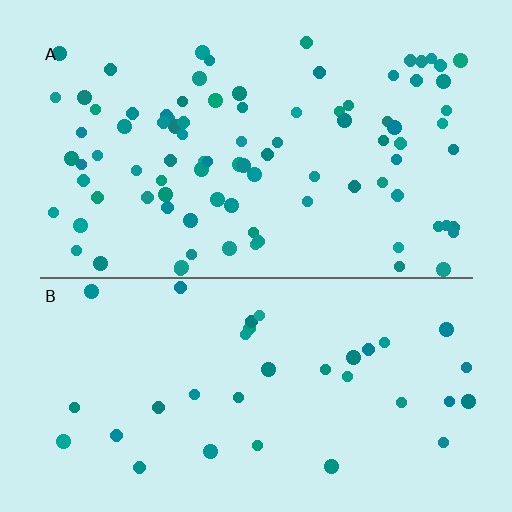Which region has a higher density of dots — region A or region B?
A (the top).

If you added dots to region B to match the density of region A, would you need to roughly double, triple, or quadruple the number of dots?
Approximately triple.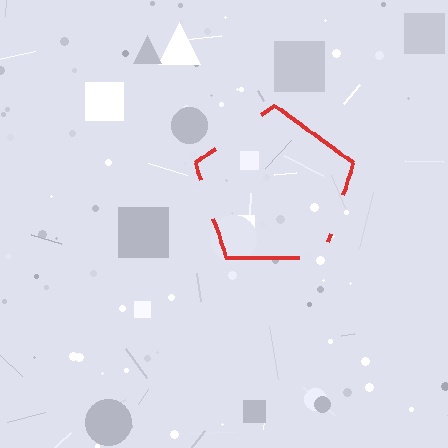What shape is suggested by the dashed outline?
The dashed outline suggests a pentagon.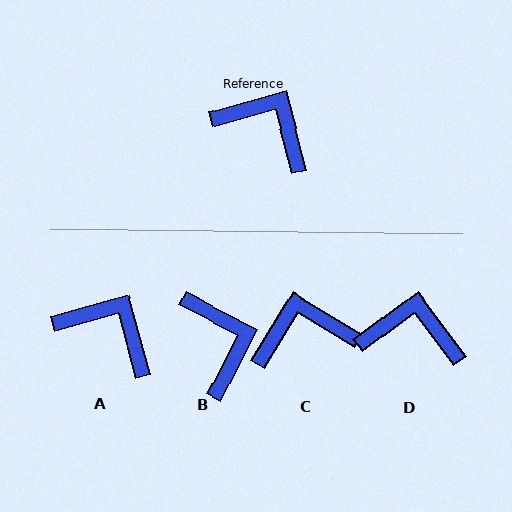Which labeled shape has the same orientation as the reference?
A.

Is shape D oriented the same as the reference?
No, it is off by about 22 degrees.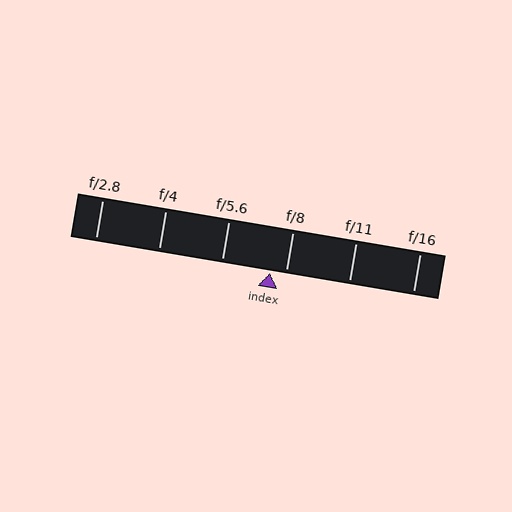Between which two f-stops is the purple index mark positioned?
The index mark is between f/5.6 and f/8.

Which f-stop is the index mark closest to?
The index mark is closest to f/8.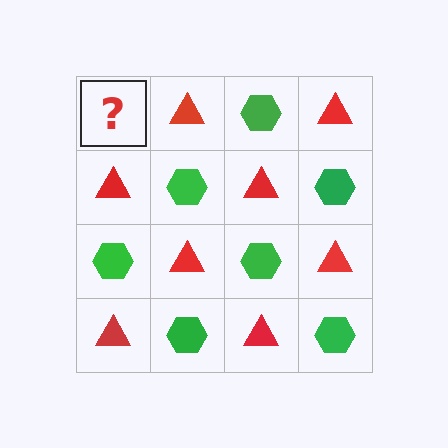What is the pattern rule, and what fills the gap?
The rule is that it alternates green hexagon and red triangle in a checkerboard pattern. The gap should be filled with a green hexagon.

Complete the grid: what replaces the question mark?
The question mark should be replaced with a green hexagon.